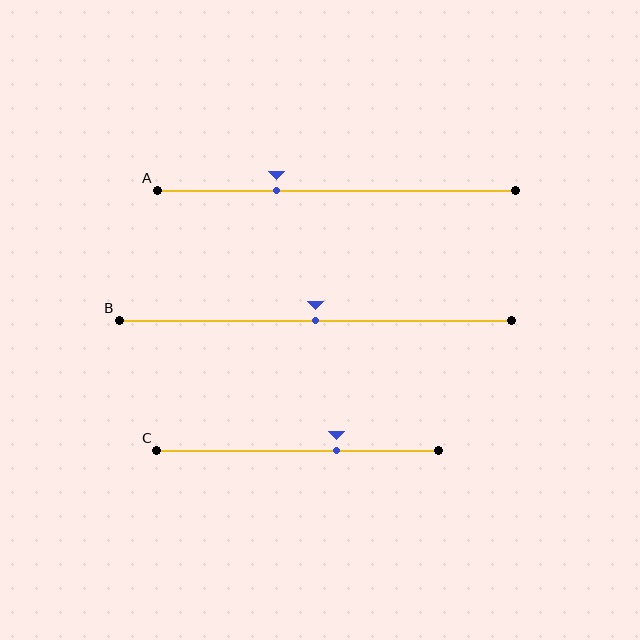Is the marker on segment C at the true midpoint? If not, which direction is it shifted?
No, the marker on segment C is shifted to the right by about 14% of the segment length.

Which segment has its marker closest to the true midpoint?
Segment B has its marker closest to the true midpoint.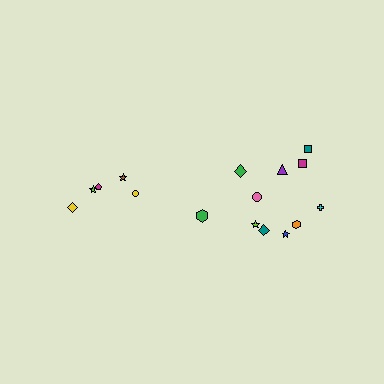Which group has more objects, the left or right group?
The right group.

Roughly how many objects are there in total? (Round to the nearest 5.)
Roughly 15 objects in total.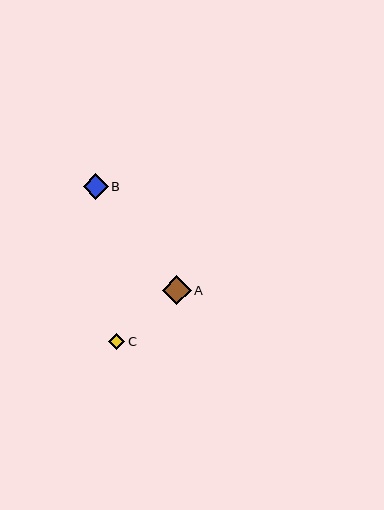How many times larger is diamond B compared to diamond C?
Diamond B is approximately 1.5 times the size of diamond C.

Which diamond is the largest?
Diamond A is the largest with a size of approximately 29 pixels.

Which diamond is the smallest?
Diamond C is the smallest with a size of approximately 16 pixels.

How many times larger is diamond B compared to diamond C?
Diamond B is approximately 1.5 times the size of diamond C.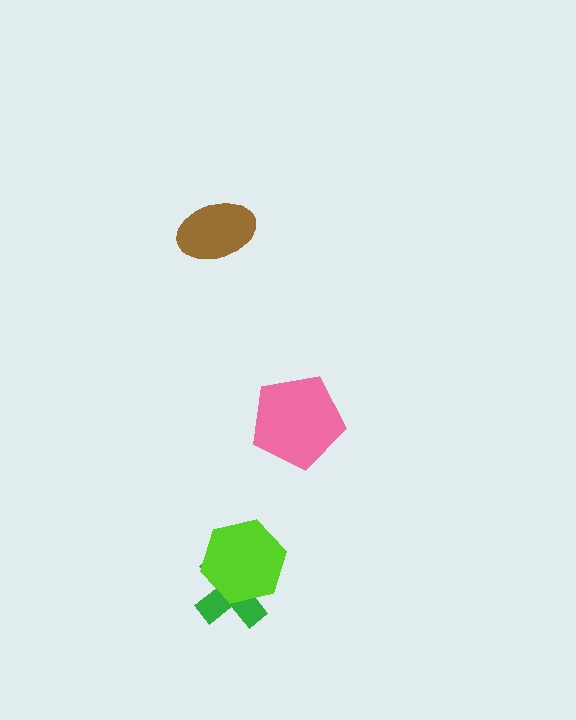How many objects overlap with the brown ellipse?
0 objects overlap with the brown ellipse.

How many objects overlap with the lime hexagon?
1 object overlaps with the lime hexagon.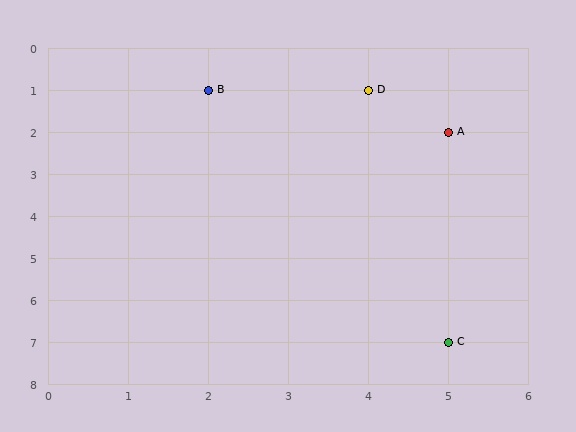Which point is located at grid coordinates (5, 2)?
Point A is at (5, 2).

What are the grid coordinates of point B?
Point B is at grid coordinates (2, 1).